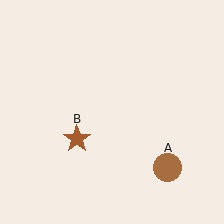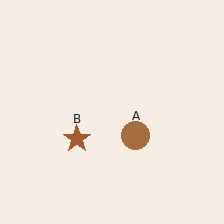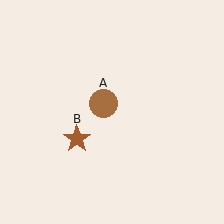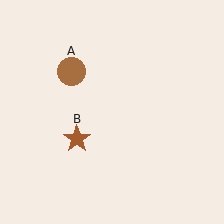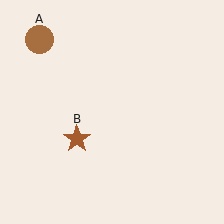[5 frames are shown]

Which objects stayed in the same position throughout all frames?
Brown star (object B) remained stationary.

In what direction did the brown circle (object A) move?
The brown circle (object A) moved up and to the left.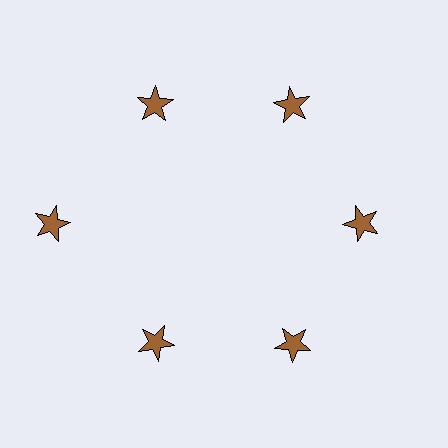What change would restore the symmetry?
The symmetry would be restored by moving it inward, back onto the ring so that all 6 stars sit at equal angles and equal distance from the center.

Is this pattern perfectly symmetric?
No. The 6 brown stars are arranged in a ring, but one element near the 9 o'clock position is pushed outward from the center, breaking the 6-fold rotational symmetry.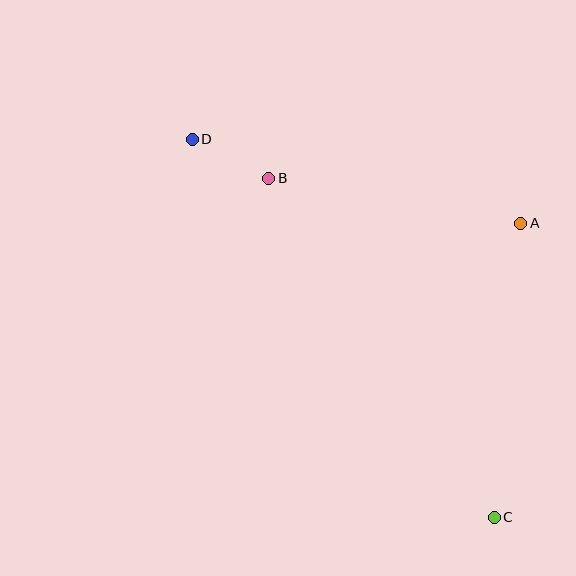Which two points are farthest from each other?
Points C and D are farthest from each other.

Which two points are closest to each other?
Points B and D are closest to each other.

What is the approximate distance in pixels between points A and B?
The distance between A and B is approximately 256 pixels.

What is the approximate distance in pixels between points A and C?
The distance between A and C is approximately 295 pixels.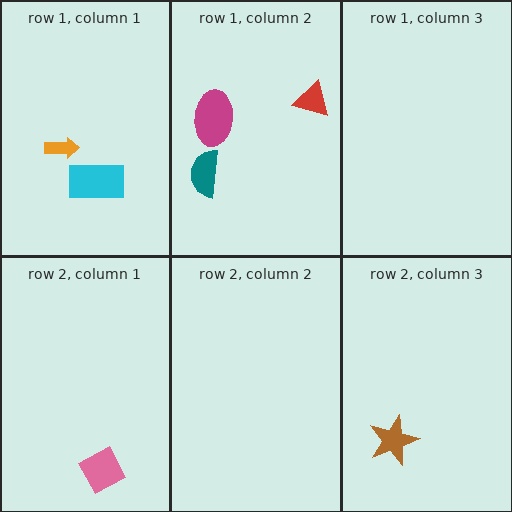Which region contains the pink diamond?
The row 2, column 1 region.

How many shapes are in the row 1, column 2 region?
3.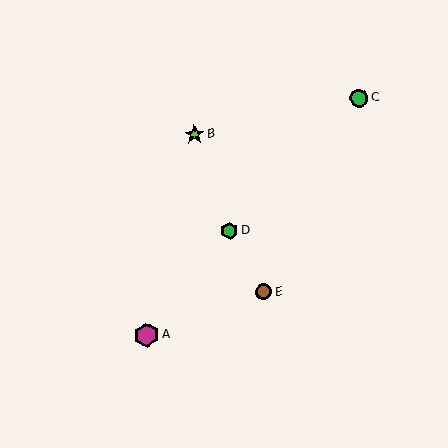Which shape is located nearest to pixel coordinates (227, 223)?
The green hexagon (labeled D) at (229, 231) is nearest to that location.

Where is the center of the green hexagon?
The center of the green hexagon is at (229, 231).